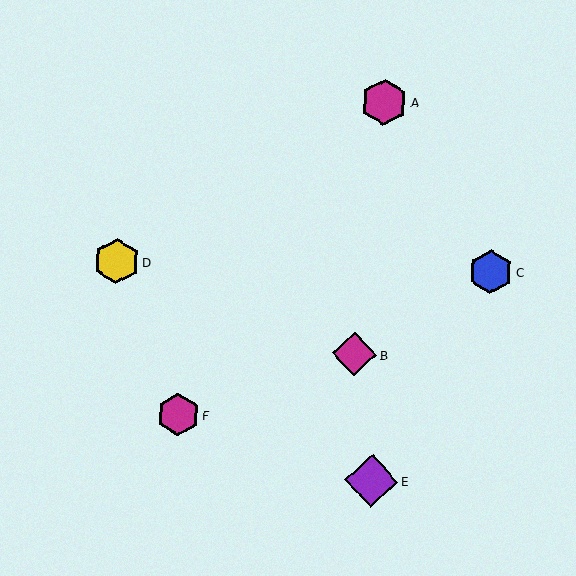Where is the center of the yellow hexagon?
The center of the yellow hexagon is at (117, 261).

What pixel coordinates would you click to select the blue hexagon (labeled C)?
Click at (491, 272) to select the blue hexagon C.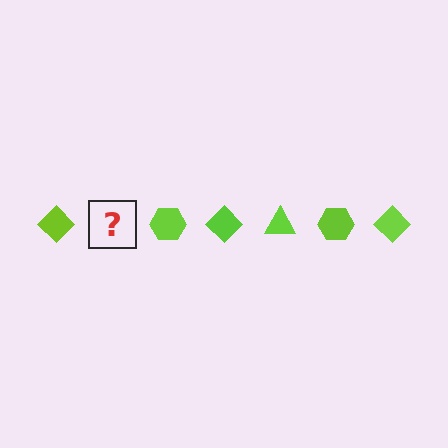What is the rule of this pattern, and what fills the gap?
The rule is that the pattern cycles through diamond, triangle, hexagon shapes in lime. The gap should be filled with a lime triangle.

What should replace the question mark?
The question mark should be replaced with a lime triangle.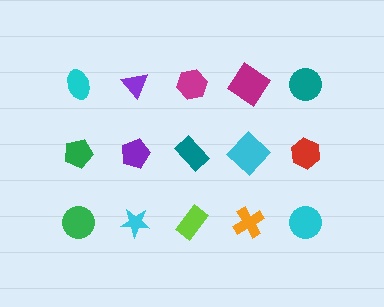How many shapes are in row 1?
5 shapes.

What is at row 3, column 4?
An orange cross.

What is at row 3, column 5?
A cyan circle.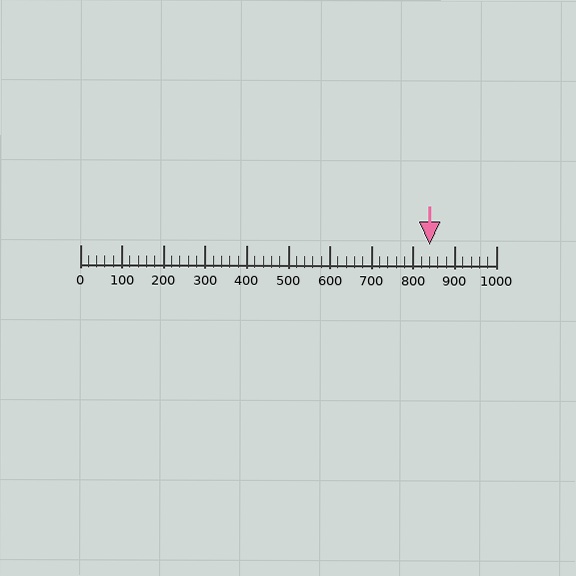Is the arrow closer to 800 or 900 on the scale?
The arrow is closer to 800.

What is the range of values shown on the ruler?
The ruler shows values from 0 to 1000.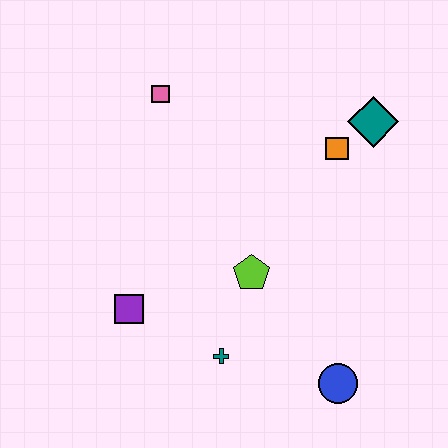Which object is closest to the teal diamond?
The orange square is closest to the teal diamond.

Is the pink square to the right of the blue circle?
No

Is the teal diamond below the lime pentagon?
No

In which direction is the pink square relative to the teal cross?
The pink square is above the teal cross.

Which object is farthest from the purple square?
The teal diamond is farthest from the purple square.